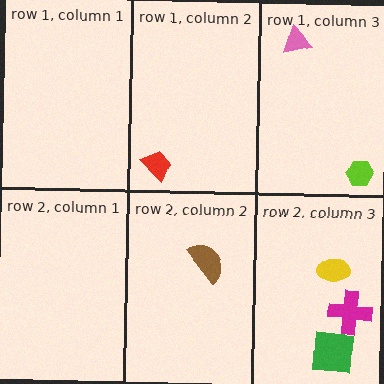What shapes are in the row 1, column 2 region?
The red trapezoid.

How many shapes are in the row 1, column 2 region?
1.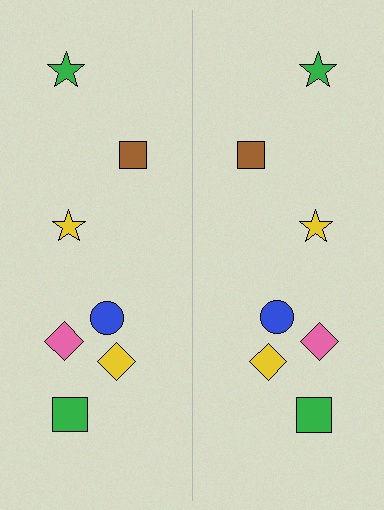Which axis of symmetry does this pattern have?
The pattern has a vertical axis of symmetry running through the center of the image.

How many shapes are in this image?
There are 14 shapes in this image.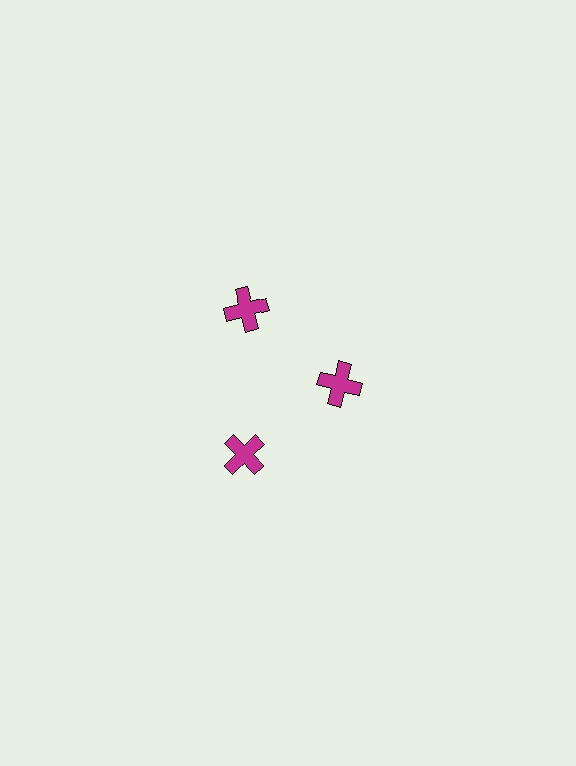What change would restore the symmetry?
The symmetry would be restored by moving it outward, back onto the ring so that all 3 crosses sit at equal angles and equal distance from the center.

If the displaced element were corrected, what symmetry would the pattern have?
It would have 3-fold rotational symmetry — the pattern would map onto itself every 120 degrees.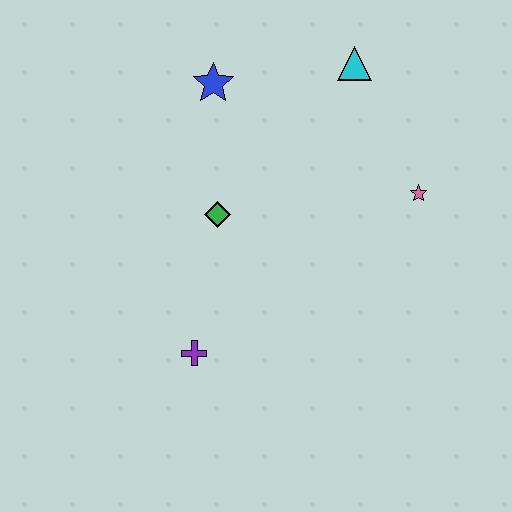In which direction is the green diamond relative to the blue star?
The green diamond is below the blue star.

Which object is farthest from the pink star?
The purple cross is farthest from the pink star.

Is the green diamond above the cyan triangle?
No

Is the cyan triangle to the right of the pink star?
No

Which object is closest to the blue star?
The green diamond is closest to the blue star.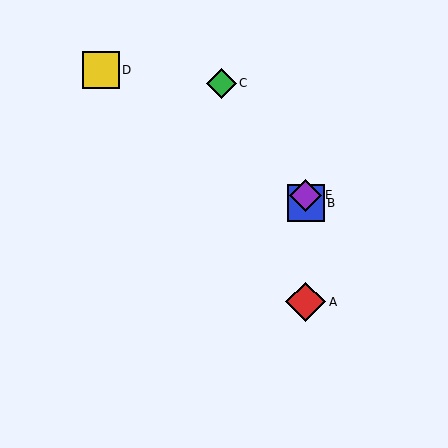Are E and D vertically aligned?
No, E is at x≈306 and D is at x≈101.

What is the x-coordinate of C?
Object C is at x≈221.